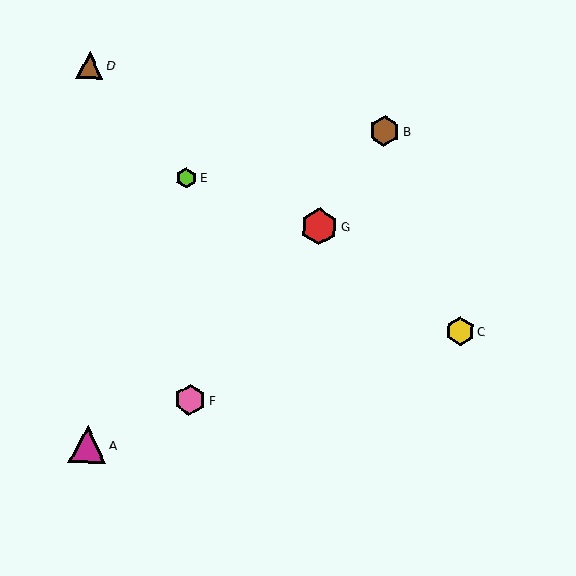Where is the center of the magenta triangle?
The center of the magenta triangle is at (88, 444).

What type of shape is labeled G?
Shape G is a red hexagon.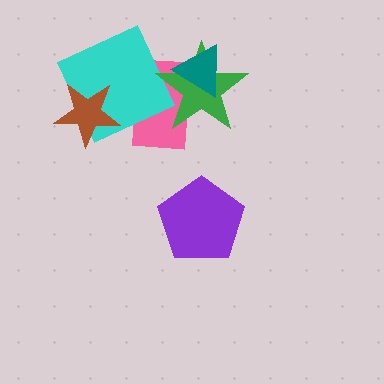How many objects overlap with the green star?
2 objects overlap with the green star.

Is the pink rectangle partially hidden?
Yes, it is partially covered by another shape.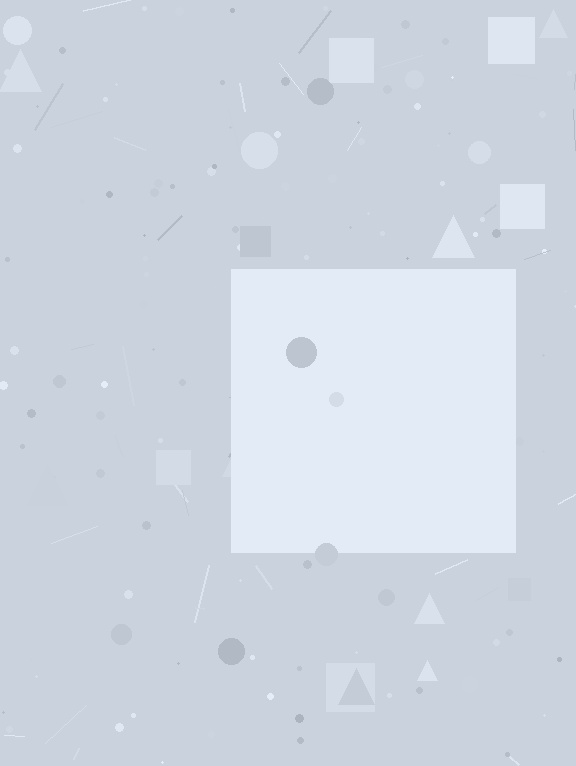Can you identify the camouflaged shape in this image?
The camouflaged shape is a square.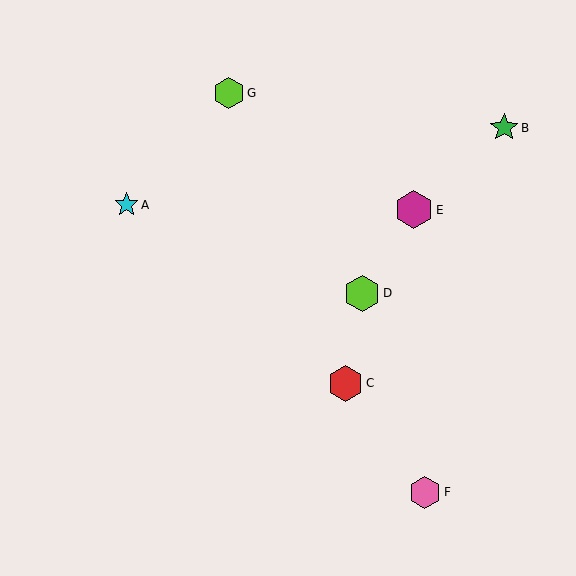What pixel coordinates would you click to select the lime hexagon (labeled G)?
Click at (229, 93) to select the lime hexagon G.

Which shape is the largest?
The magenta hexagon (labeled E) is the largest.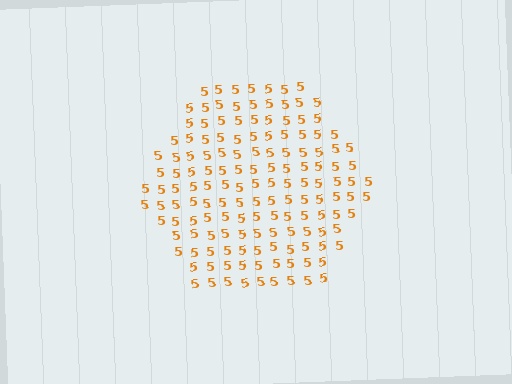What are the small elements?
The small elements are digit 5's.